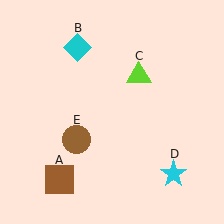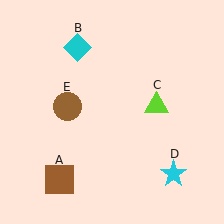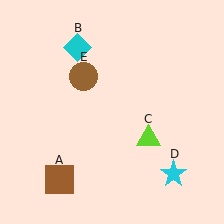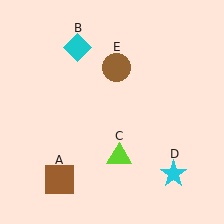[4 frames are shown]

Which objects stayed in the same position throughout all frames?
Brown square (object A) and cyan diamond (object B) and cyan star (object D) remained stationary.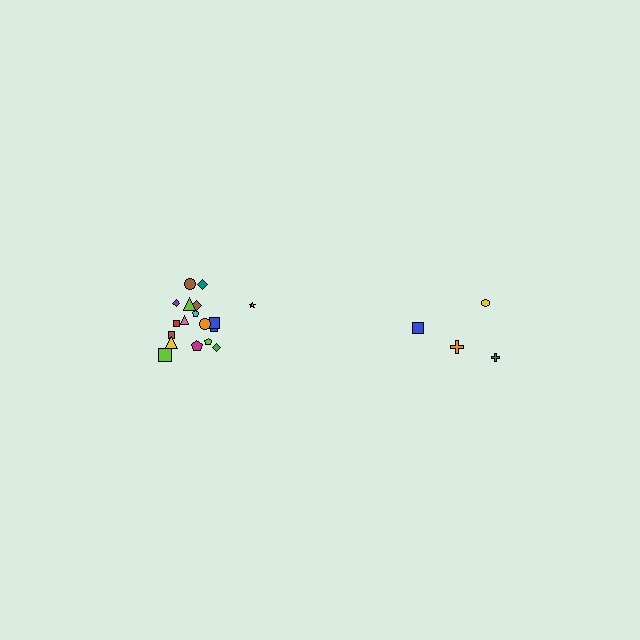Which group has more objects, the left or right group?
The left group.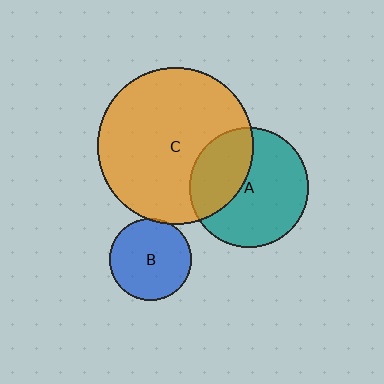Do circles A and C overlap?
Yes.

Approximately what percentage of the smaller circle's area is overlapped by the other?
Approximately 35%.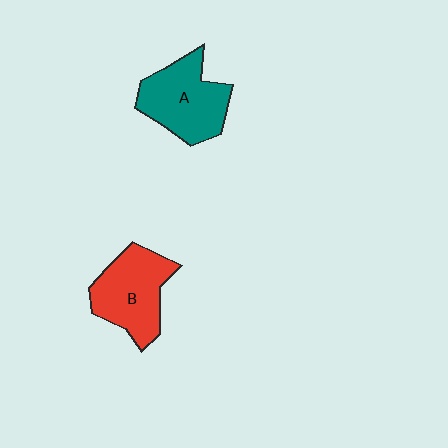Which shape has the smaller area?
Shape B (red).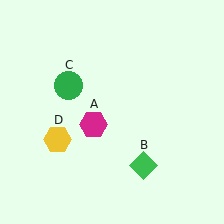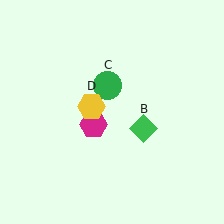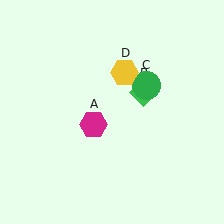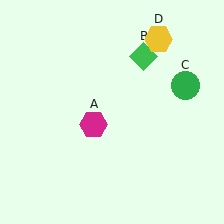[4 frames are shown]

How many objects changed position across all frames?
3 objects changed position: green diamond (object B), green circle (object C), yellow hexagon (object D).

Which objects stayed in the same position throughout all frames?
Magenta hexagon (object A) remained stationary.